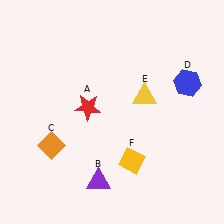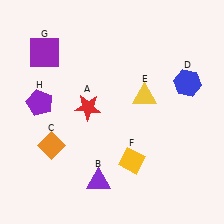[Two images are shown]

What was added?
A purple square (G), a purple pentagon (H) were added in Image 2.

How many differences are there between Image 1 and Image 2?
There are 2 differences between the two images.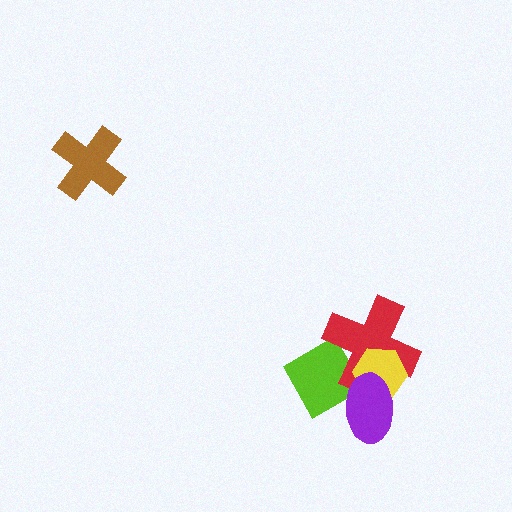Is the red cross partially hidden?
Yes, it is partially covered by another shape.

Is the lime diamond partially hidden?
Yes, it is partially covered by another shape.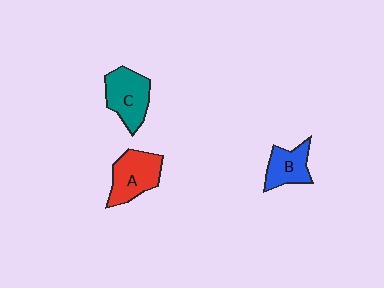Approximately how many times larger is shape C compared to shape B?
Approximately 1.4 times.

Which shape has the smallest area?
Shape B (blue).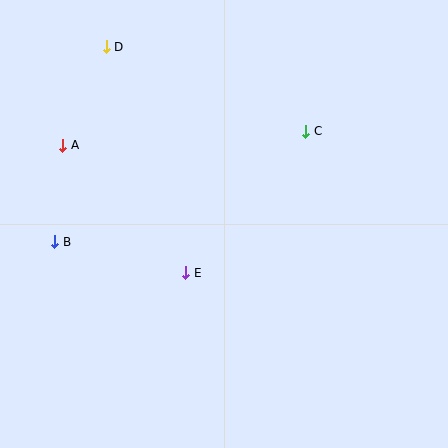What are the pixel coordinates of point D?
Point D is at (106, 47).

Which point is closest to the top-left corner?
Point D is closest to the top-left corner.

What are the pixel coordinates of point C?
Point C is at (306, 131).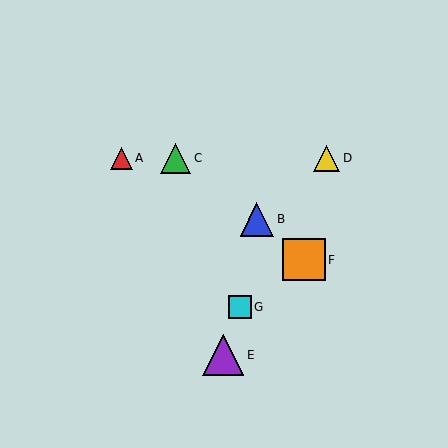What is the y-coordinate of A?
Object A is at y≈158.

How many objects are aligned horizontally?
3 objects (A, C, D) are aligned horizontally.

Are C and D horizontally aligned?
Yes, both are at y≈158.